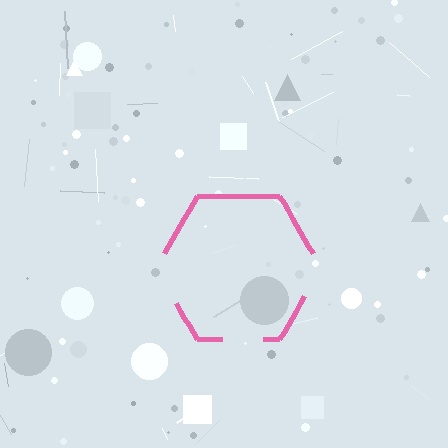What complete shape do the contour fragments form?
The contour fragments form a hexagon.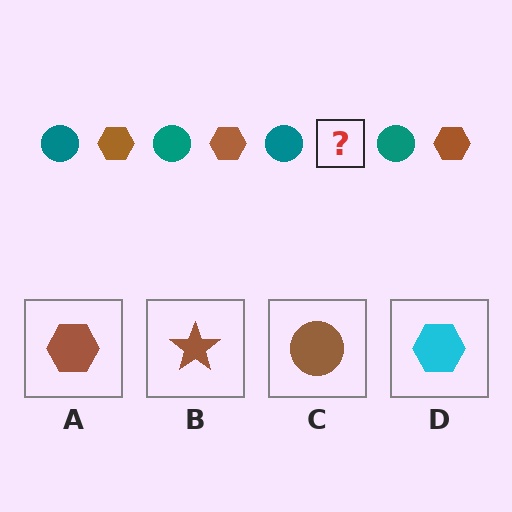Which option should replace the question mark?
Option A.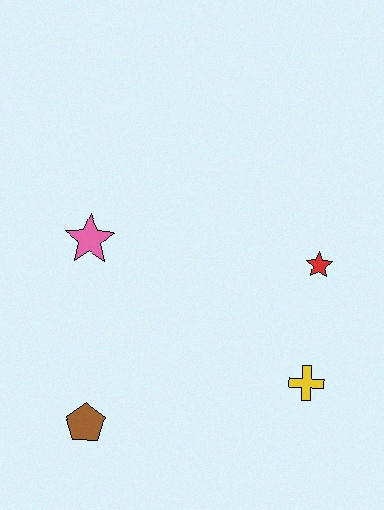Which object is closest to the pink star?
The brown pentagon is closest to the pink star.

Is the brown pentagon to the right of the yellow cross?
No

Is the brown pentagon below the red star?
Yes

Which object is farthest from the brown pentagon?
The red star is farthest from the brown pentagon.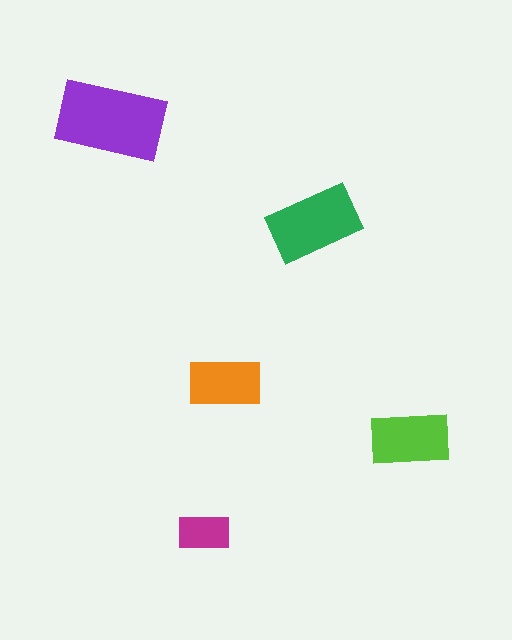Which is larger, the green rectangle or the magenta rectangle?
The green one.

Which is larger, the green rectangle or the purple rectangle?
The purple one.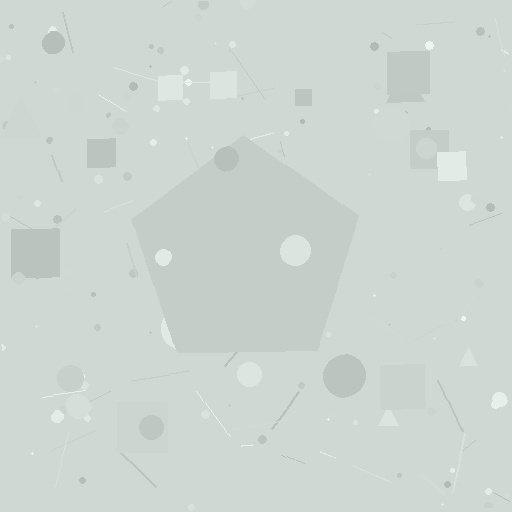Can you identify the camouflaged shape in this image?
The camouflaged shape is a pentagon.